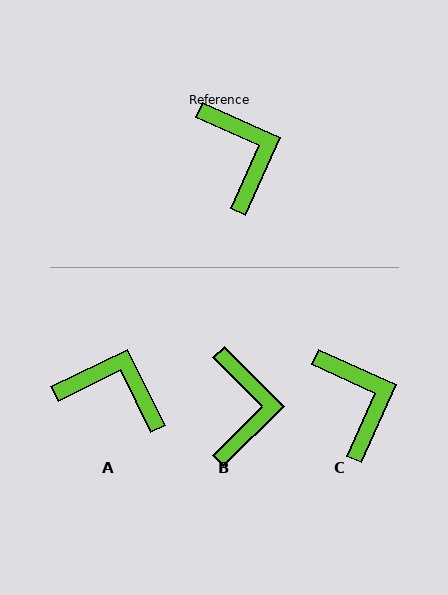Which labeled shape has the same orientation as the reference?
C.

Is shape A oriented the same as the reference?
No, it is off by about 50 degrees.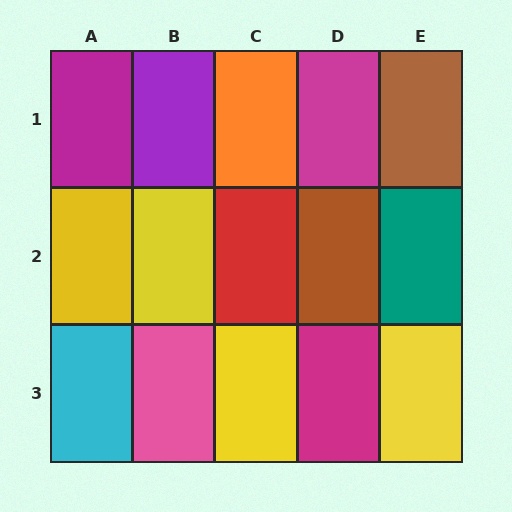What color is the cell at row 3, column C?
Yellow.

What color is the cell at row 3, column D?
Magenta.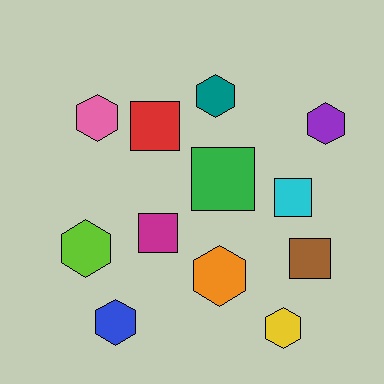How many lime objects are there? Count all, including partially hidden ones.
There is 1 lime object.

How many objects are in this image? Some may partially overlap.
There are 12 objects.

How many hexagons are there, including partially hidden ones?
There are 7 hexagons.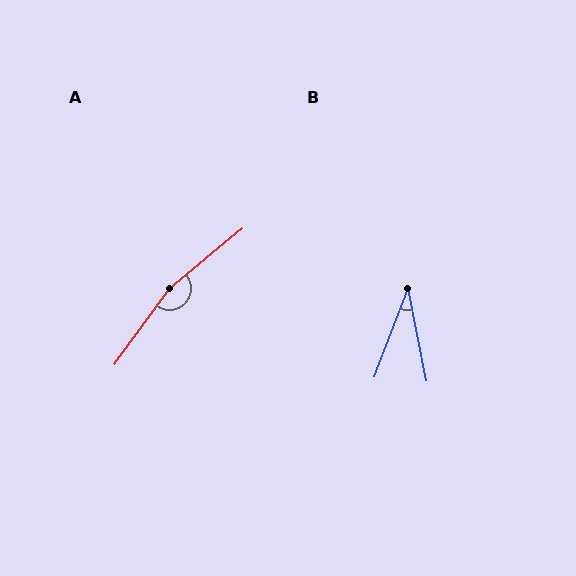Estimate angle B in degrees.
Approximately 32 degrees.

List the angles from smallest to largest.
B (32°), A (165°).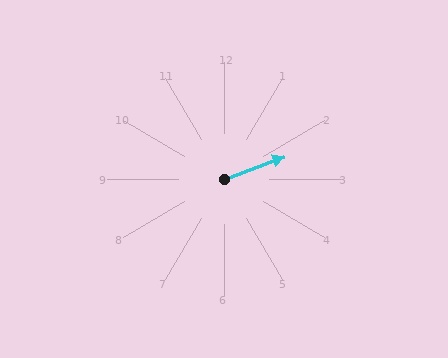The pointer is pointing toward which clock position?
Roughly 2 o'clock.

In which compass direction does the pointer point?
East.